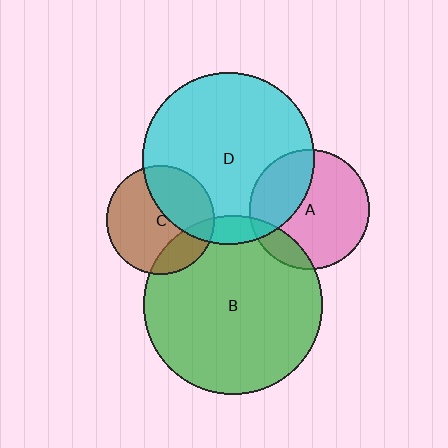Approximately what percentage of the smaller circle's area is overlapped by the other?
Approximately 20%.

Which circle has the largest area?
Circle B (green).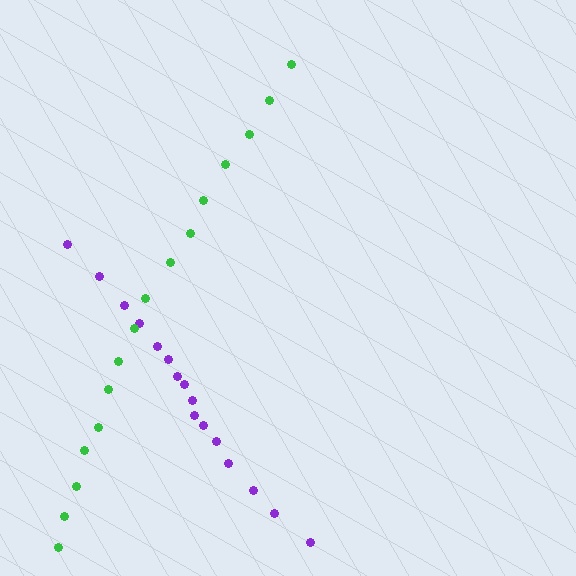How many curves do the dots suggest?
There are 2 distinct paths.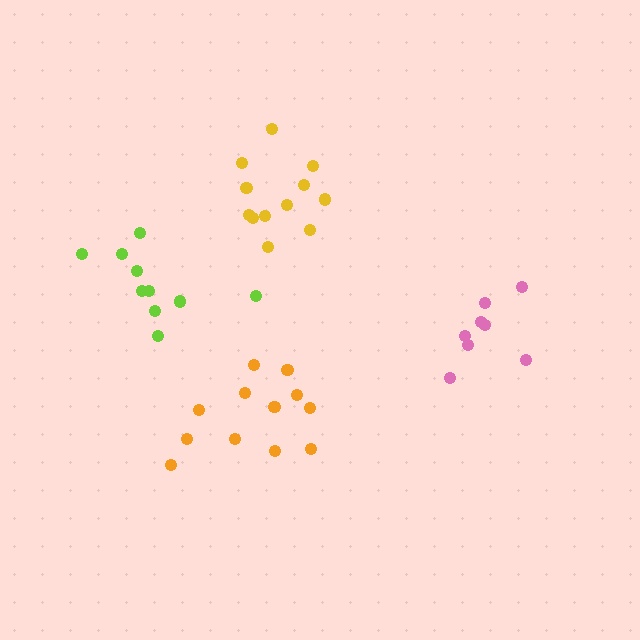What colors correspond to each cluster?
The clusters are colored: orange, yellow, pink, lime.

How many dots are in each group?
Group 1: 12 dots, Group 2: 12 dots, Group 3: 8 dots, Group 4: 10 dots (42 total).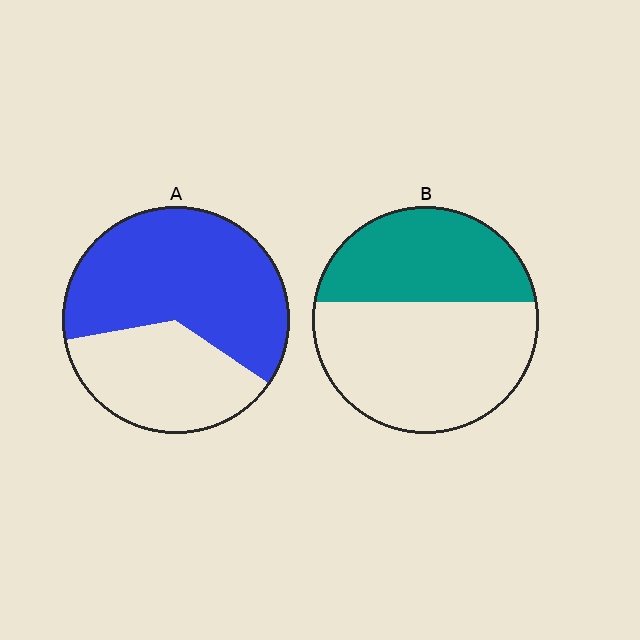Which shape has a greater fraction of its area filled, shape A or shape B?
Shape A.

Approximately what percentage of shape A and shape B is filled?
A is approximately 60% and B is approximately 40%.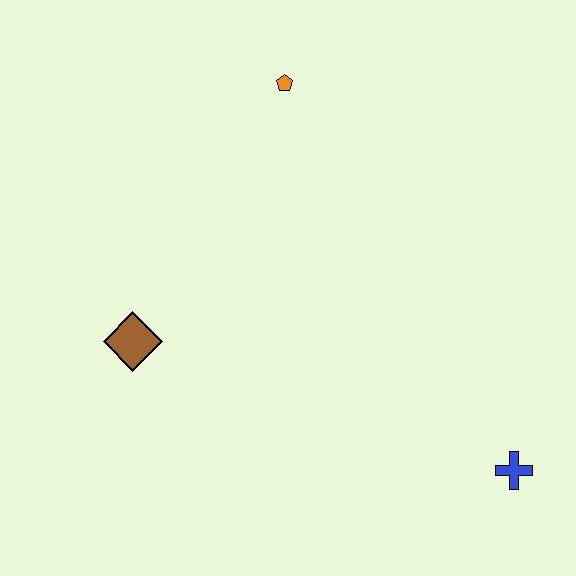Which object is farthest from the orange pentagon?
The blue cross is farthest from the orange pentagon.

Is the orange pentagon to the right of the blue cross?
No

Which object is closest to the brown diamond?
The orange pentagon is closest to the brown diamond.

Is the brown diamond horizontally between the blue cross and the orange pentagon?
No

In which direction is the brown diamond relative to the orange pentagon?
The brown diamond is below the orange pentagon.